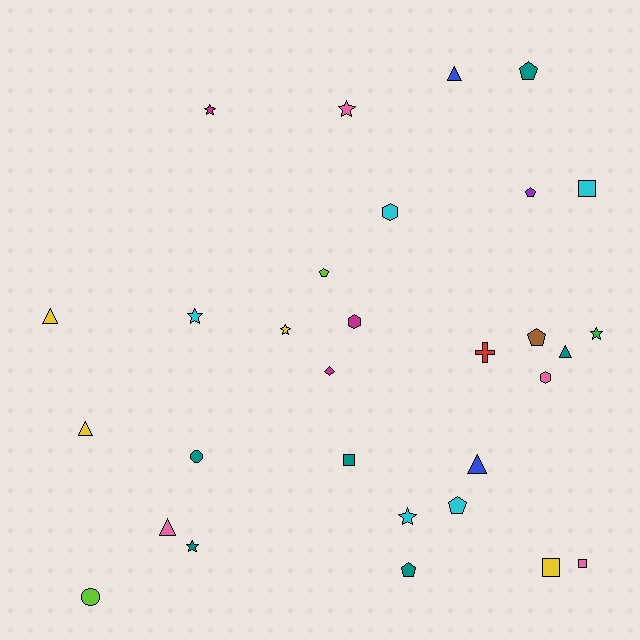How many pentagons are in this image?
There are 6 pentagons.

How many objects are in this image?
There are 30 objects.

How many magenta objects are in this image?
There are 3 magenta objects.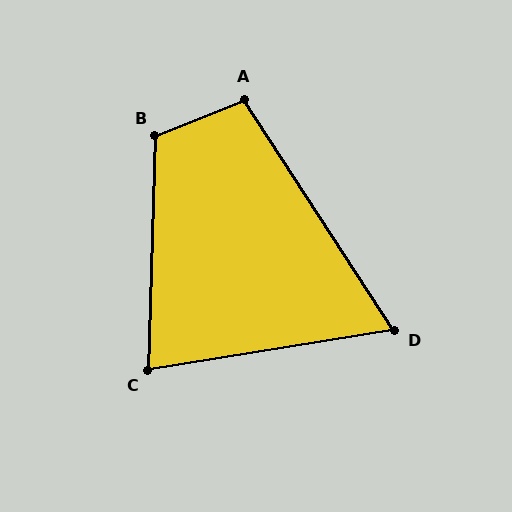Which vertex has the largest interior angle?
B, at approximately 114 degrees.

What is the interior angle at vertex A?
Approximately 101 degrees (obtuse).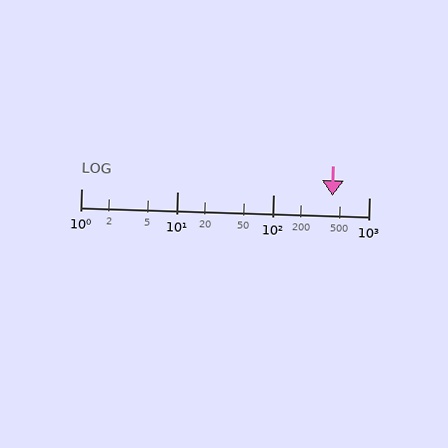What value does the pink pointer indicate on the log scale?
The pointer indicates approximately 420.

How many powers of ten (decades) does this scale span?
The scale spans 3 decades, from 1 to 1000.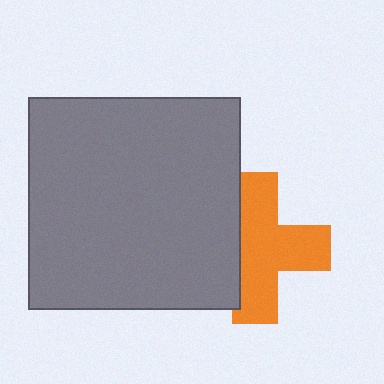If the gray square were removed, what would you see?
You would see the complete orange cross.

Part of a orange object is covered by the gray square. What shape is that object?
It is a cross.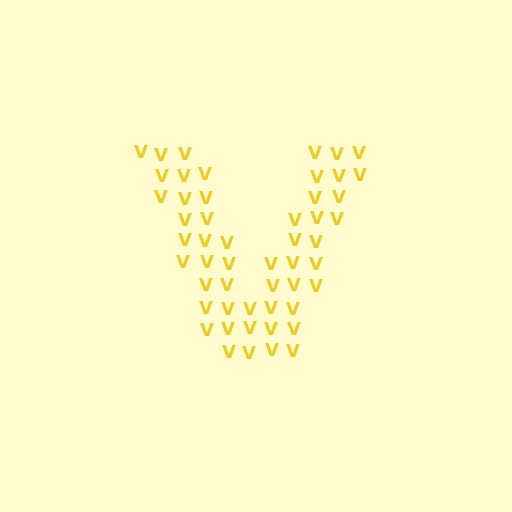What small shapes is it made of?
It is made of small letter V's.